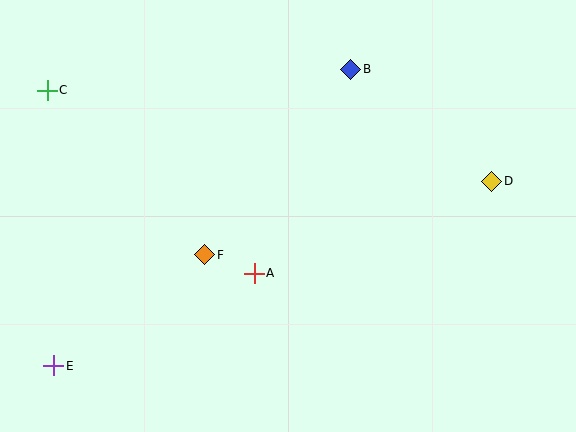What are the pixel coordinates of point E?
Point E is at (54, 366).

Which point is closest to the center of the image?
Point A at (254, 273) is closest to the center.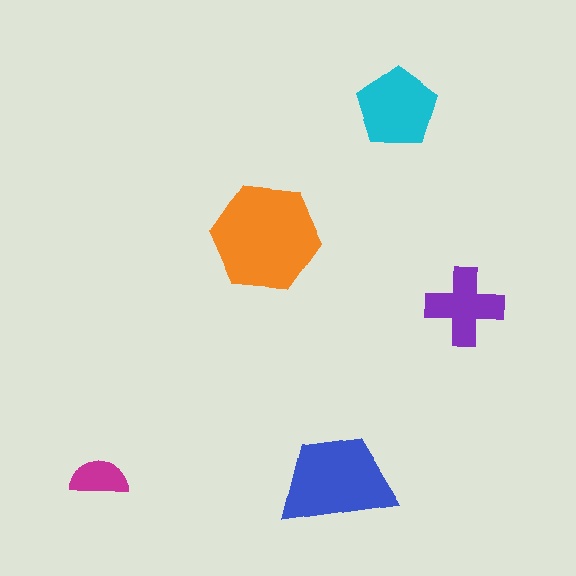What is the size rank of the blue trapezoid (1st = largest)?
2nd.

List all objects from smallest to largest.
The magenta semicircle, the purple cross, the cyan pentagon, the blue trapezoid, the orange hexagon.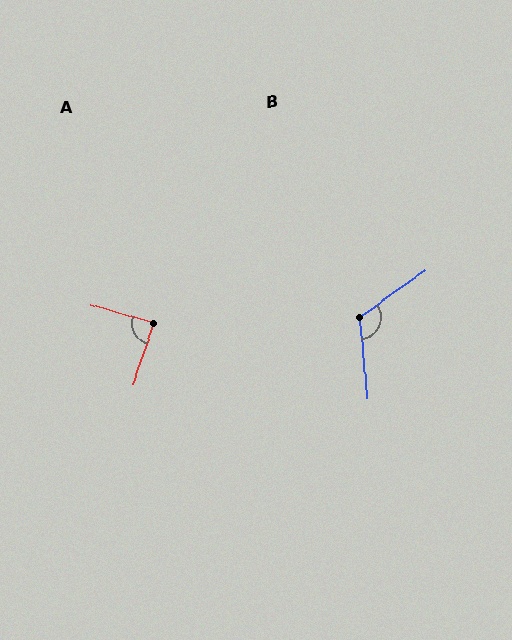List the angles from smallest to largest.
A (87°), B (120°).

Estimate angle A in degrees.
Approximately 87 degrees.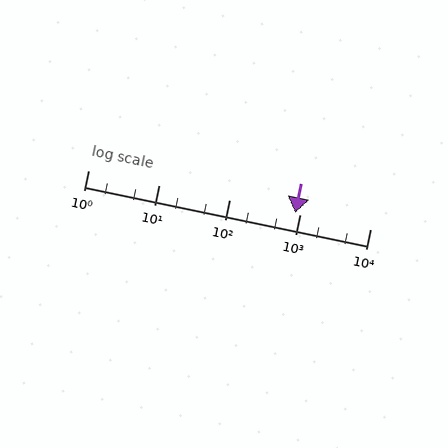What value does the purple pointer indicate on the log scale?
The pointer indicates approximately 870.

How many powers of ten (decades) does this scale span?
The scale spans 4 decades, from 1 to 10000.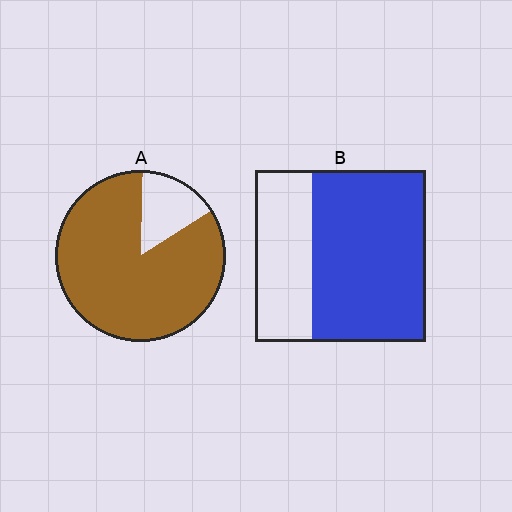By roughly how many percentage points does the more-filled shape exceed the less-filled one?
By roughly 20 percentage points (A over B).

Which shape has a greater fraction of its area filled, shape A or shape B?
Shape A.